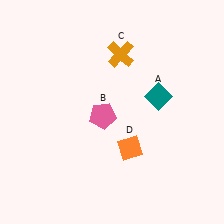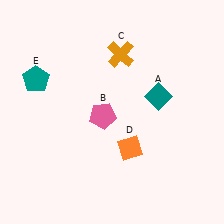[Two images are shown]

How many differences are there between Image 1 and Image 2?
There is 1 difference between the two images.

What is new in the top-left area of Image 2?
A teal pentagon (E) was added in the top-left area of Image 2.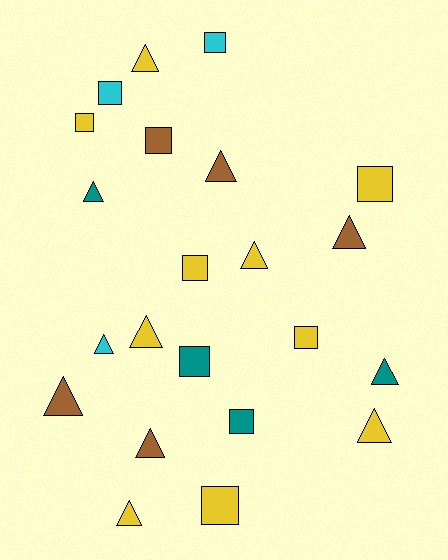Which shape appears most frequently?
Triangle, with 12 objects.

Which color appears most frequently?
Yellow, with 10 objects.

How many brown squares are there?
There is 1 brown square.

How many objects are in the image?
There are 22 objects.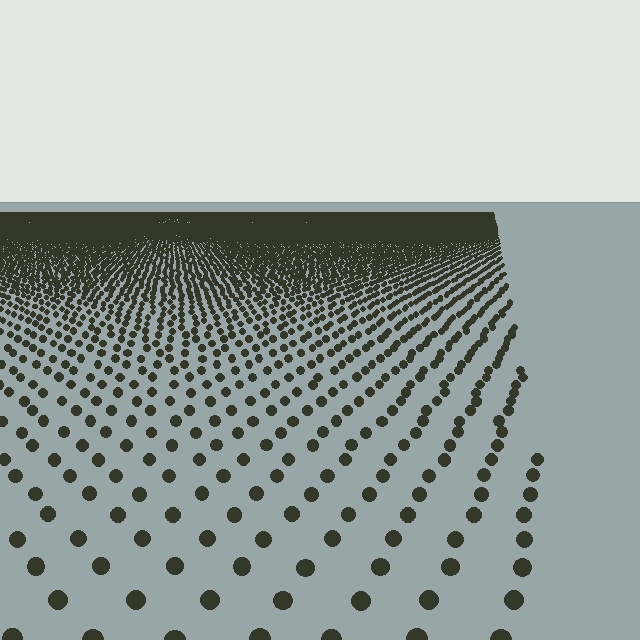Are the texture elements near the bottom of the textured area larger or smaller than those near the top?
Larger. Near the bottom, elements are closer to the viewer and appear at a bigger on-screen size.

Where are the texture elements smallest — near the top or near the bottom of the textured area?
Near the top.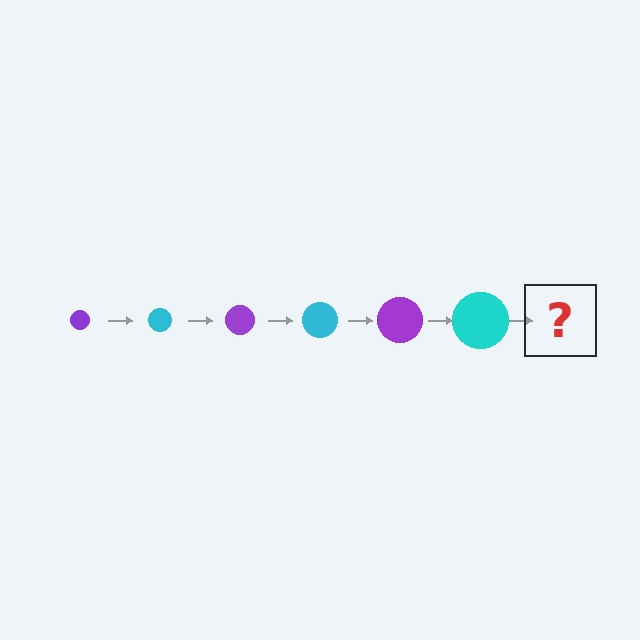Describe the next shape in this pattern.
It should be a purple circle, larger than the previous one.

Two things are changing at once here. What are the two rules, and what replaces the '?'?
The two rules are that the circle grows larger each step and the color cycles through purple and cyan. The '?' should be a purple circle, larger than the previous one.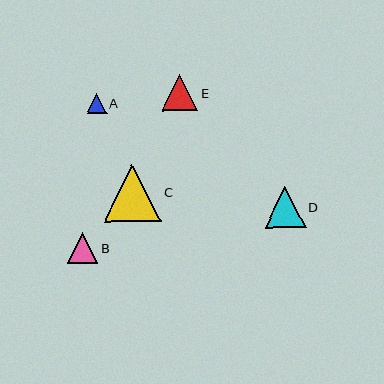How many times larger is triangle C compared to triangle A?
Triangle C is approximately 2.9 times the size of triangle A.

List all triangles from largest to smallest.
From largest to smallest: C, D, E, B, A.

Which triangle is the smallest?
Triangle A is the smallest with a size of approximately 20 pixels.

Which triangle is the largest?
Triangle C is the largest with a size of approximately 57 pixels.